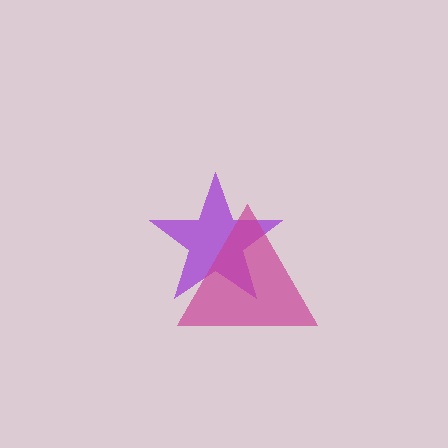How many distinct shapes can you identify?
There are 2 distinct shapes: a purple star, a magenta triangle.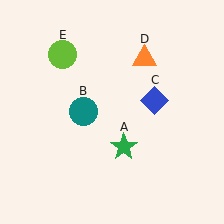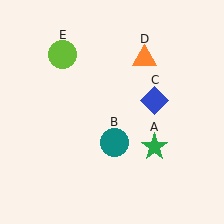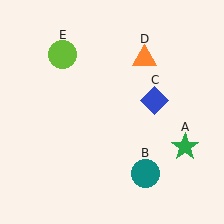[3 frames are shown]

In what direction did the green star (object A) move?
The green star (object A) moved right.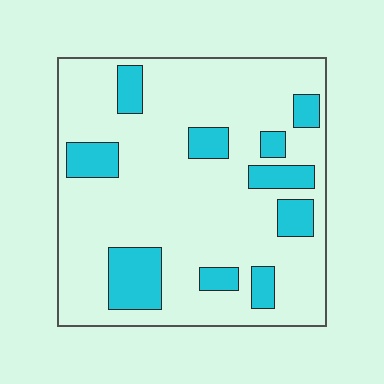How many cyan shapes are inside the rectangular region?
10.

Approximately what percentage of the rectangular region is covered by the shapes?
Approximately 20%.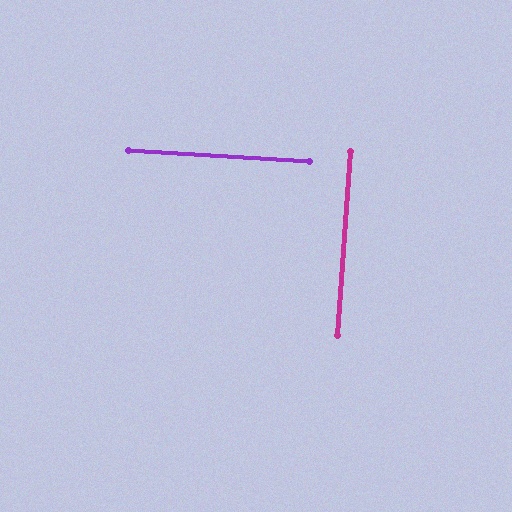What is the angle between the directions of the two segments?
Approximately 89 degrees.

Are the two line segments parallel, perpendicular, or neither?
Perpendicular — they meet at approximately 89°.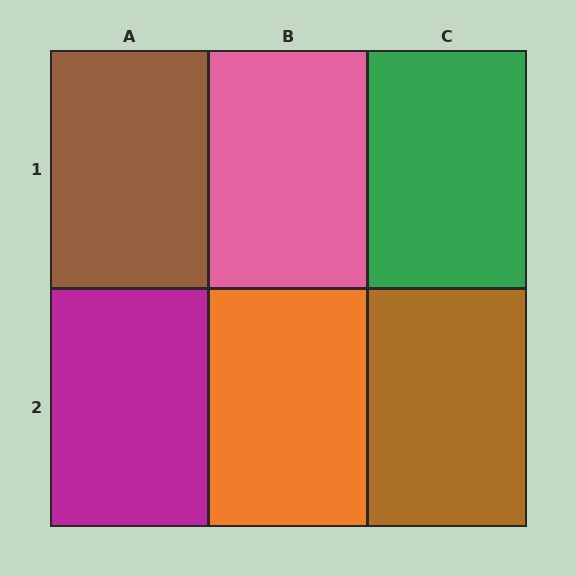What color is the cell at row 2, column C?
Brown.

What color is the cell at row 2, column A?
Magenta.